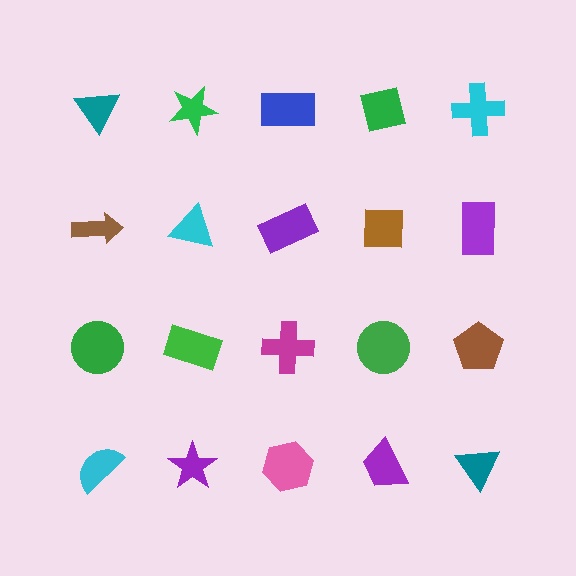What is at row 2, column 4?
A brown square.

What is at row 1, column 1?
A teal triangle.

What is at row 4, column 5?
A teal triangle.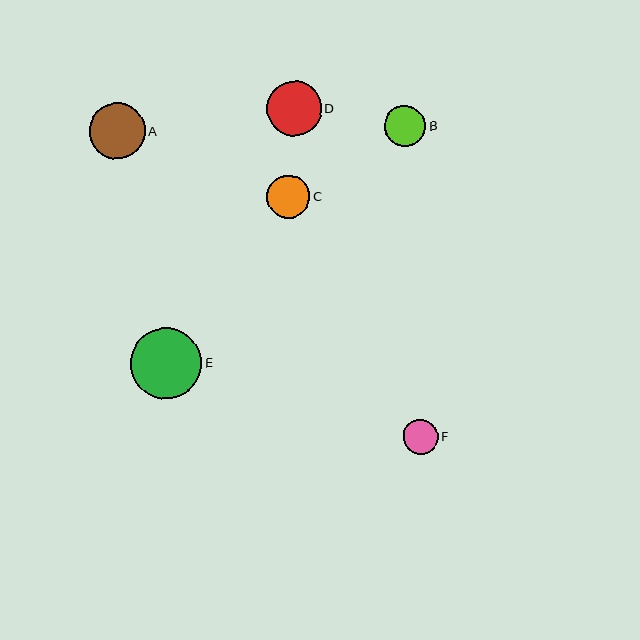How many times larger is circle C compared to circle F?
Circle C is approximately 1.2 times the size of circle F.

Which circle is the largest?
Circle E is the largest with a size of approximately 72 pixels.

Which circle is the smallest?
Circle F is the smallest with a size of approximately 35 pixels.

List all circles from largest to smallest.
From largest to smallest: E, A, D, C, B, F.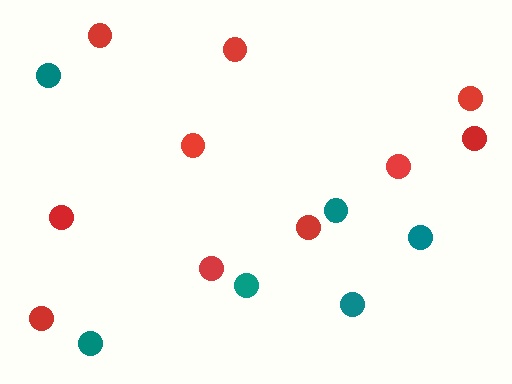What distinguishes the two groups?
There are 2 groups: one group of red circles (10) and one group of teal circles (6).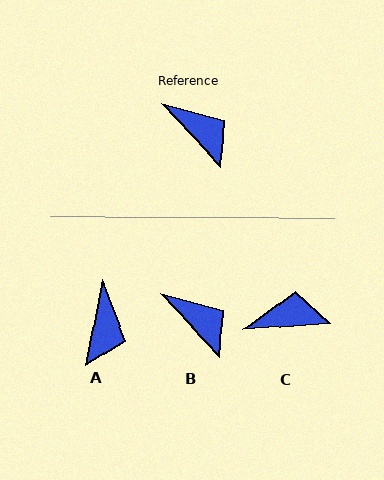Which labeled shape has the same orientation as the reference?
B.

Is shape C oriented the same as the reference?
No, it is off by about 52 degrees.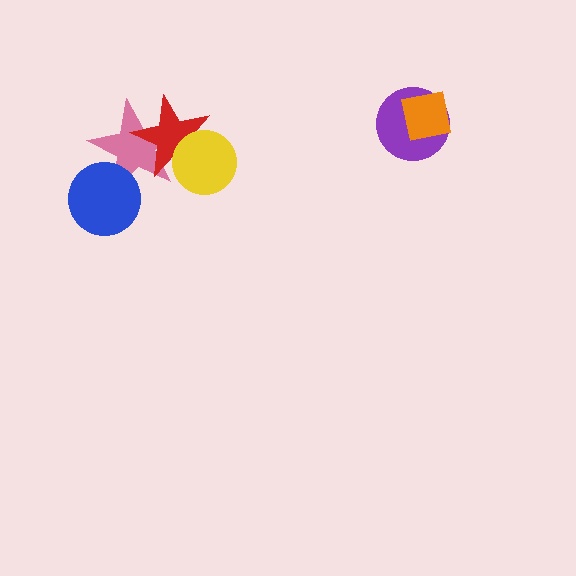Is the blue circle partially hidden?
No, no other shape covers it.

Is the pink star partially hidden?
Yes, it is partially covered by another shape.